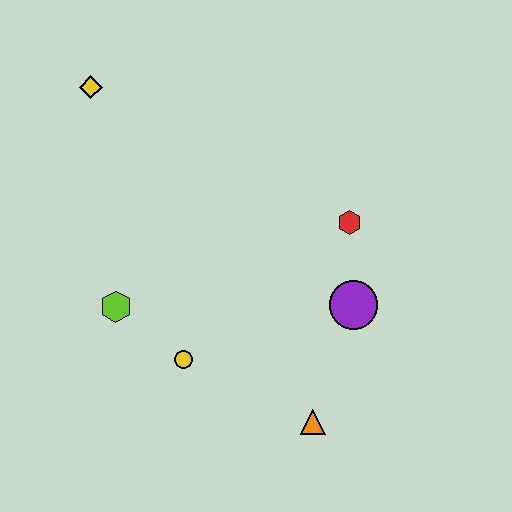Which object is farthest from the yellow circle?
The yellow diamond is farthest from the yellow circle.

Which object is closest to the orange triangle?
The purple circle is closest to the orange triangle.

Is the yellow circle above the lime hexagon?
No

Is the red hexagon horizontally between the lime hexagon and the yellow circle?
No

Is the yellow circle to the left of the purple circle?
Yes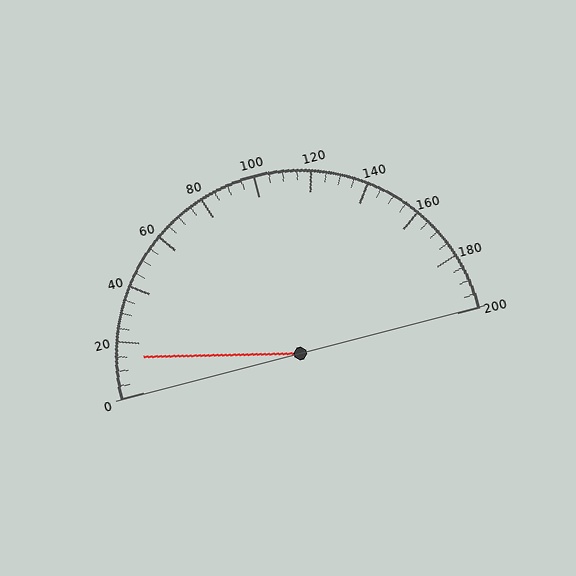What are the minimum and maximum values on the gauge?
The gauge ranges from 0 to 200.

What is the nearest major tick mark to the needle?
The nearest major tick mark is 20.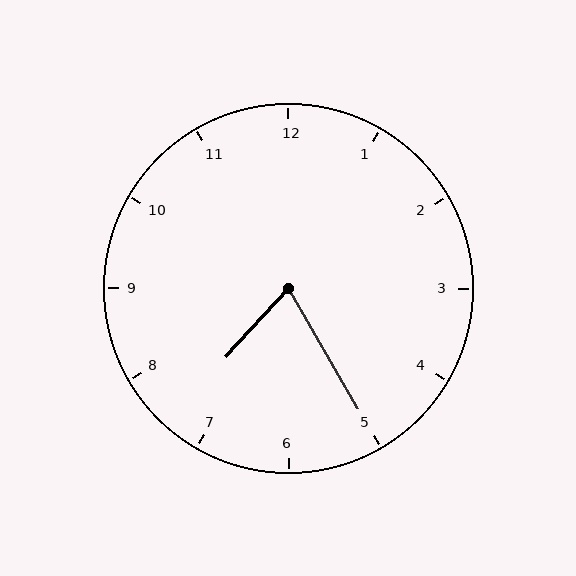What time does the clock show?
7:25.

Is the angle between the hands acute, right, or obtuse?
It is acute.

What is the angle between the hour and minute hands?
Approximately 72 degrees.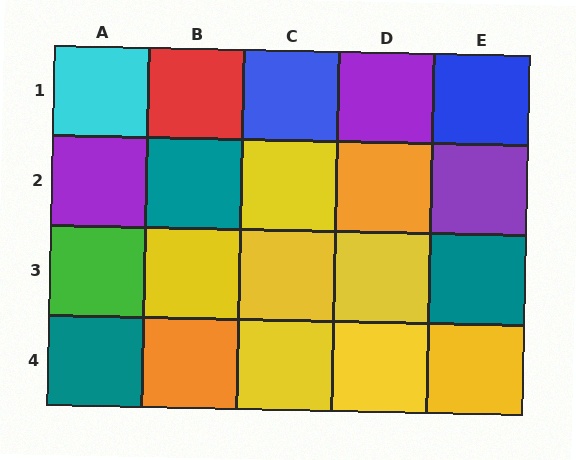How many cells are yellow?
7 cells are yellow.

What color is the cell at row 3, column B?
Yellow.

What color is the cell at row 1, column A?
Cyan.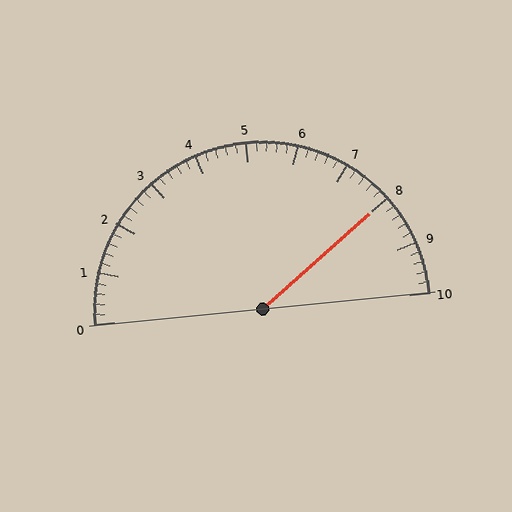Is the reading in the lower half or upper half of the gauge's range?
The reading is in the upper half of the range (0 to 10).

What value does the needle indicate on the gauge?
The needle indicates approximately 8.0.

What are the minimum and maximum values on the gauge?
The gauge ranges from 0 to 10.